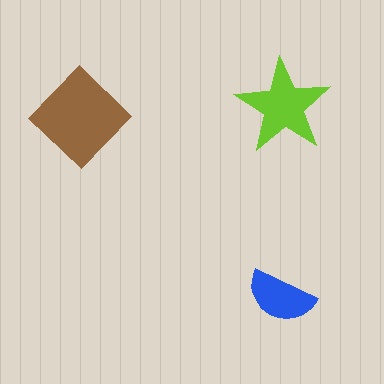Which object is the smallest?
The blue semicircle.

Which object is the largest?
The brown diamond.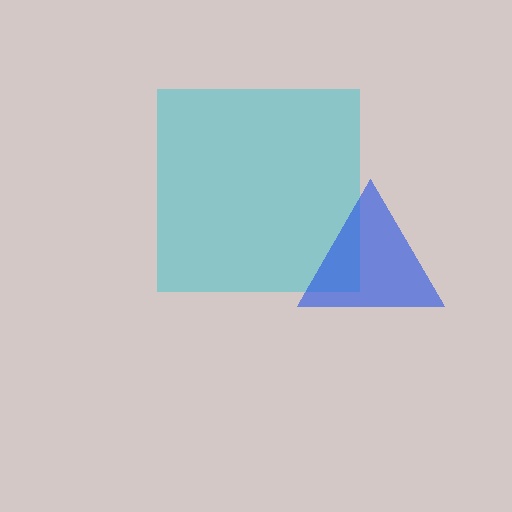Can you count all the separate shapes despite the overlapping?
Yes, there are 2 separate shapes.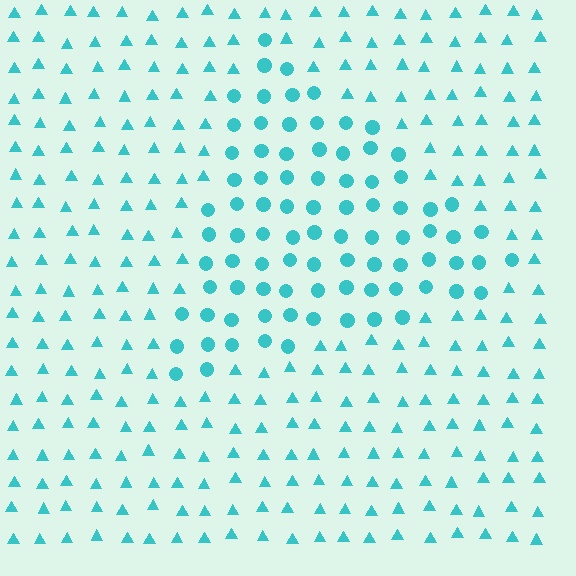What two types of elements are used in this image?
The image uses circles inside the triangle region and triangles outside it.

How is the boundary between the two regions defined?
The boundary is defined by a change in element shape: circles inside vs. triangles outside. All elements share the same color and spacing.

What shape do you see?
I see a triangle.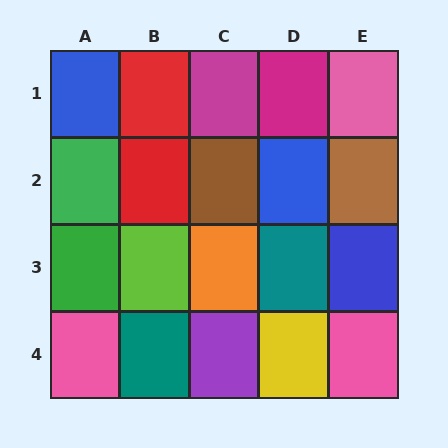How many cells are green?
2 cells are green.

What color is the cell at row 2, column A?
Green.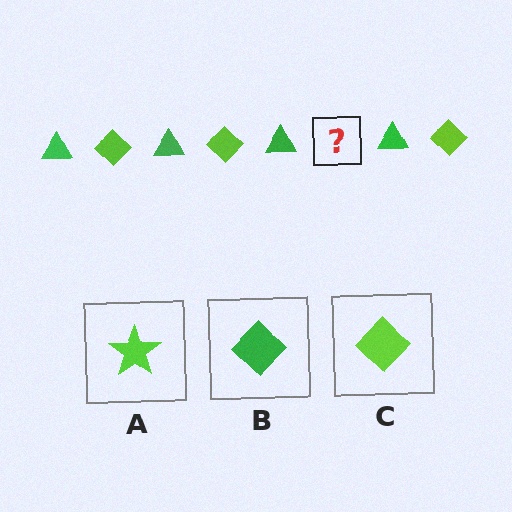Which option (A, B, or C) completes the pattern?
C.